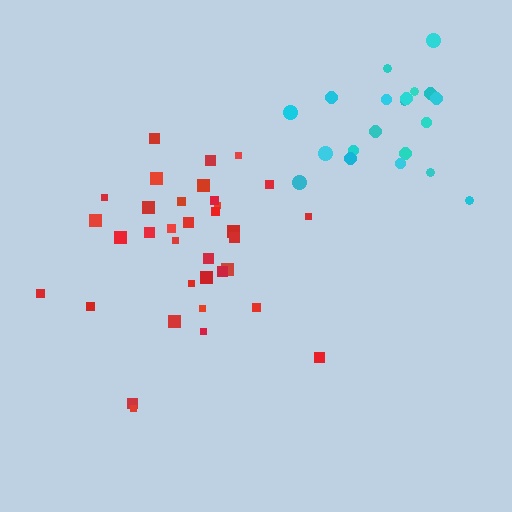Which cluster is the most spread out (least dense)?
Cyan.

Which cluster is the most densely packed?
Red.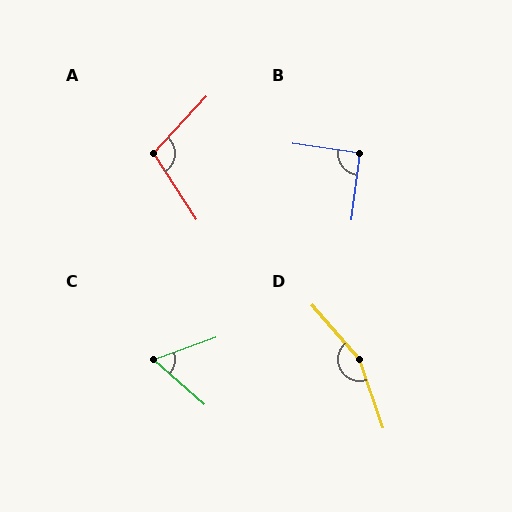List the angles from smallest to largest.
C (61°), B (91°), A (104°), D (158°).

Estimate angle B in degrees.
Approximately 91 degrees.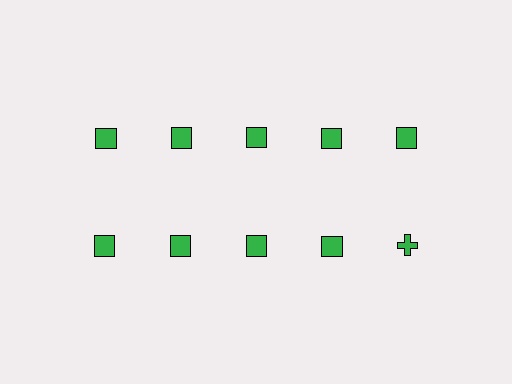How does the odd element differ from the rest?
It has a different shape: cross instead of square.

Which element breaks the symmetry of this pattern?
The green cross in the second row, rightmost column breaks the symmetry. All other shapes are green squares.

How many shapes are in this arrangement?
There are 10 shapes arranged in a grid pattern.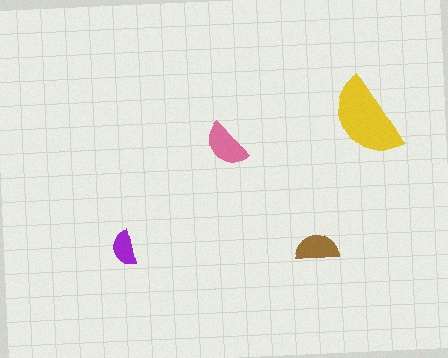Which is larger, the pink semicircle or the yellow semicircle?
The yellow one.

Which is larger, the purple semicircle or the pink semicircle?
The pink one.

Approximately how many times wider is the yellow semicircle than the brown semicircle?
About 2 times wider.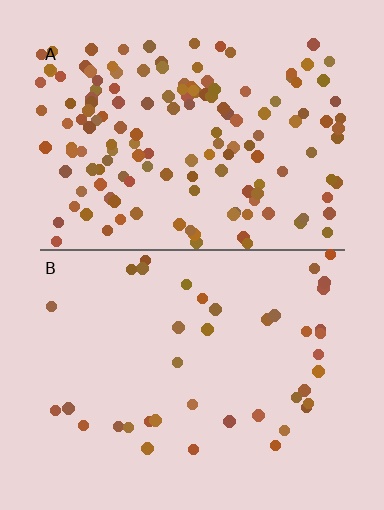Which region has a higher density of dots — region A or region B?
A (the top).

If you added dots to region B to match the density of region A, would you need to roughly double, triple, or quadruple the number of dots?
Approximately quadruple.